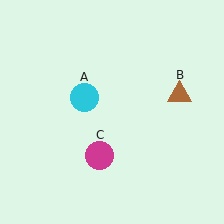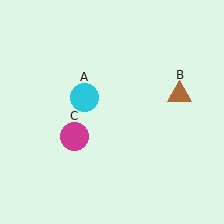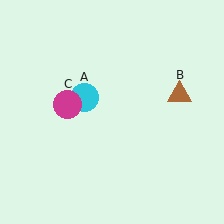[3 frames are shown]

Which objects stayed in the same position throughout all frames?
Cyan circle (object A) and brown triangle (object B) remained stationary.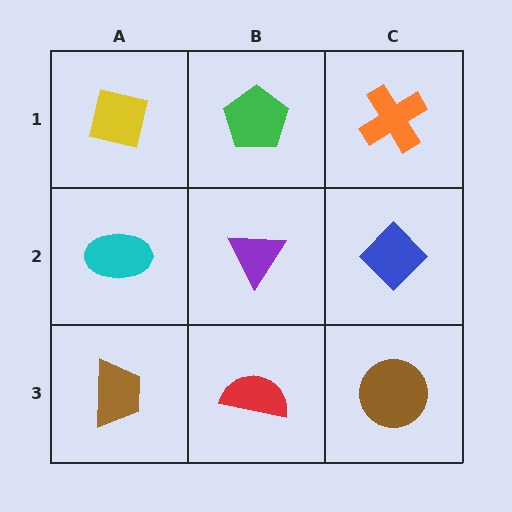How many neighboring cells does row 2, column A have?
3.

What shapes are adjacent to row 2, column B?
A green pentagon (row 1, column B), a red semicircle (row 3, column B), a cyan ellipse (row 2, column A), a blue diamond (row 2, column C).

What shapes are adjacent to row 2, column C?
An orange cross (row 1, column C), a brown circle (row 3, column C), a purple triangle (row 2, column B).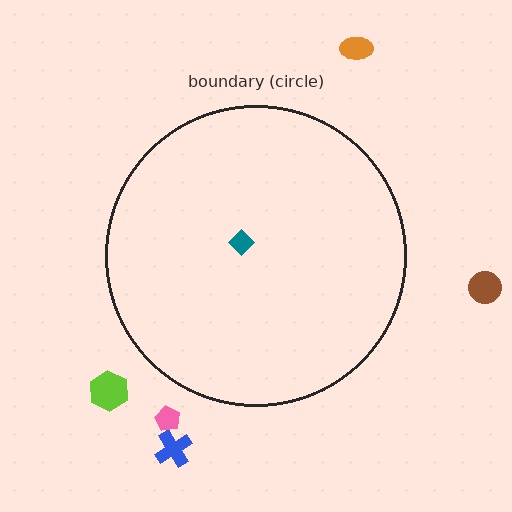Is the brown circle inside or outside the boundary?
Outside.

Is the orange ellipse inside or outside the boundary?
Outside.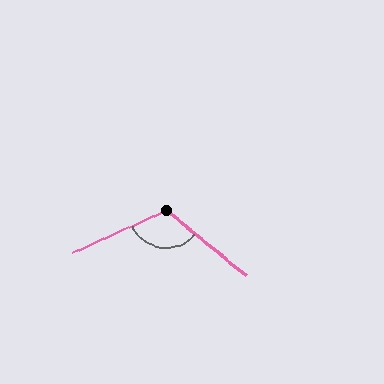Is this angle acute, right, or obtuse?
It is obtuse.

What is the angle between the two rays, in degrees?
Approximately 117 degrees.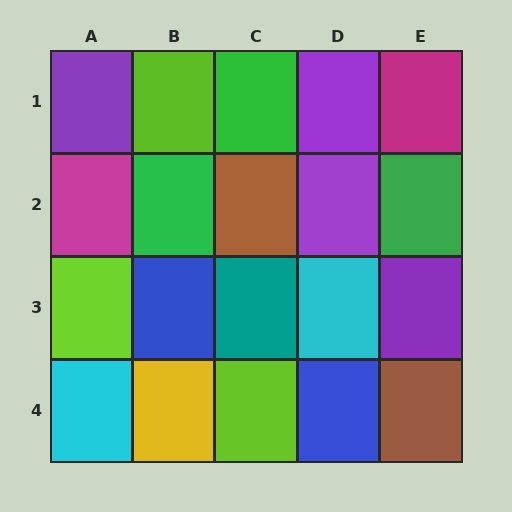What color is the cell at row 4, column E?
Brown.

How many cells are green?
3 cells are green.